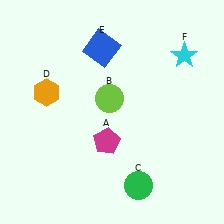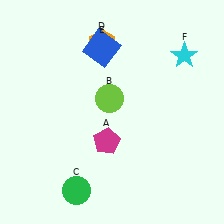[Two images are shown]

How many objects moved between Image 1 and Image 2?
2 objects moved between the two images.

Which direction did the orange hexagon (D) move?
The orange hexagon (D) moved right.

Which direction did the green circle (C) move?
The green circle (C) moved left.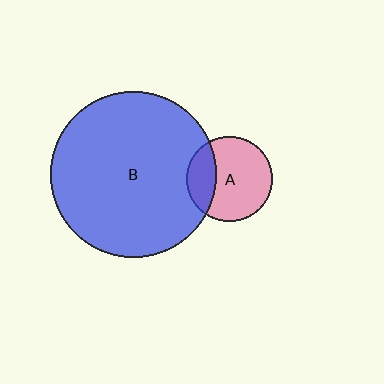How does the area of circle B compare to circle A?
Approximately 3.8 times.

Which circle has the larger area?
Circle B (blue).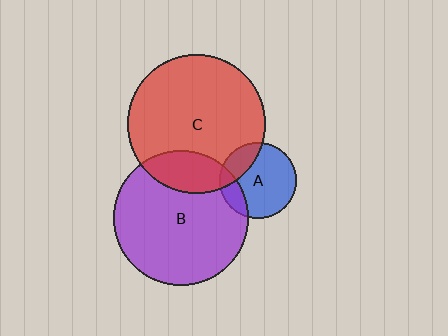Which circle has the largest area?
Circle C (red).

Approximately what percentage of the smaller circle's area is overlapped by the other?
Approximately 15%.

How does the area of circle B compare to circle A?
Approximately 3.1 times.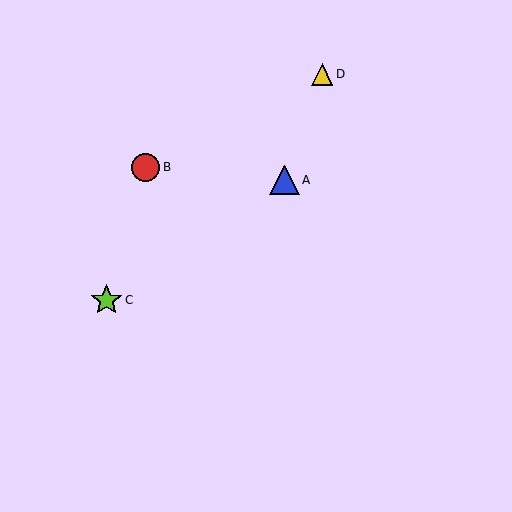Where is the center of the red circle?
The center of the red circle is at (146, 167).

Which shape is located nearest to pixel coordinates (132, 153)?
The red circle (labeled B) at (146, 167) is nearest to that location.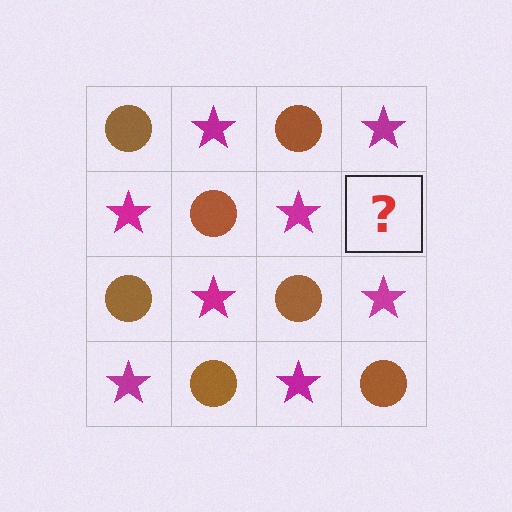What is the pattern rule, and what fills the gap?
The rule is that it alternates brown circle and magenta star in a checkerboard pattern. The gap should be filled with a brown circle.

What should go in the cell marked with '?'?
The missing cell should contain a brown circle.